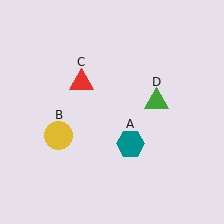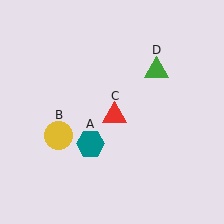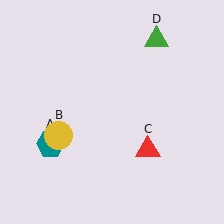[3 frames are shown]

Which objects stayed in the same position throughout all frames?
Yellow circle (object B) remained stationary.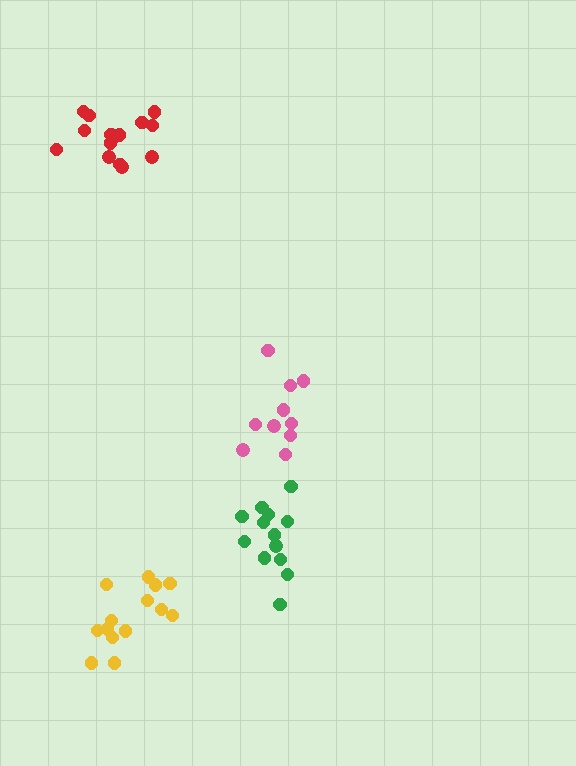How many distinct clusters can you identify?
There are 4 distinct clusters.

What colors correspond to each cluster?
The clusters are colored: green, yellow, pink, red.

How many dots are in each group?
Group 1: 13 dots, Group 2: 14 dots, Group 3: 10 dots, Group 4: 15 dots (52 total).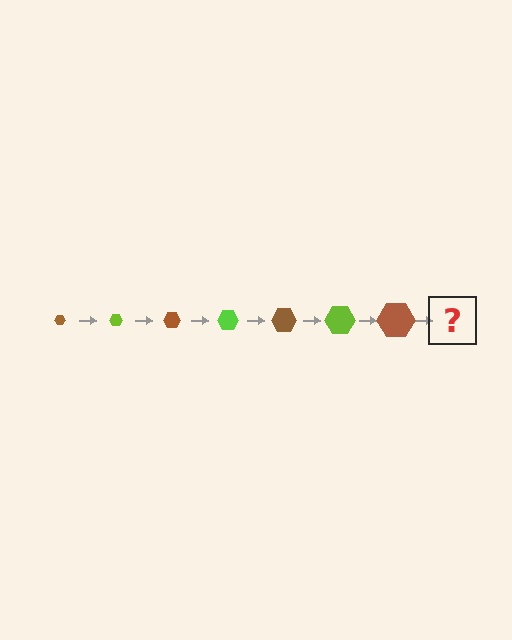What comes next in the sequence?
The next element should be a lime hexagon, larger than the previous one.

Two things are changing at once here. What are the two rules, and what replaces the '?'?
The two rules are that the hexagon grows larger each step and the color cycles through brown and lime. The '?' should be a lime hexagon, larger than the previous one.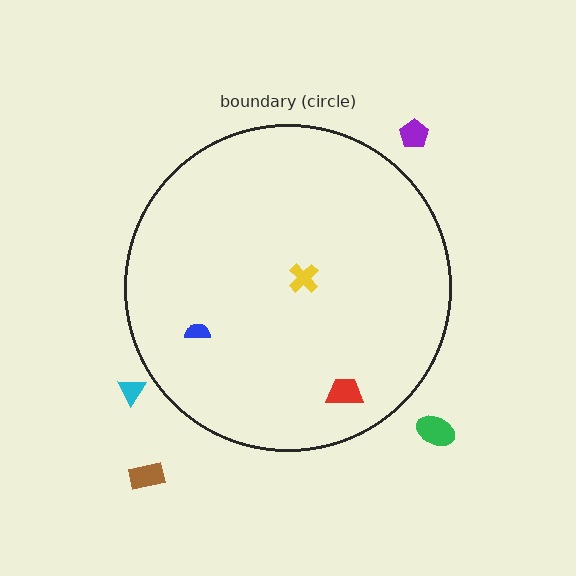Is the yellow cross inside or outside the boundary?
Inside.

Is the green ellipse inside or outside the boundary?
Outside.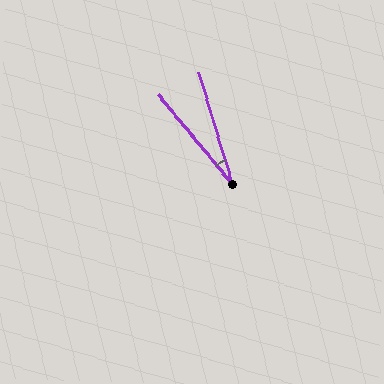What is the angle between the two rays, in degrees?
Approximately 23 degrees.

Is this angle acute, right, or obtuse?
It is acute.